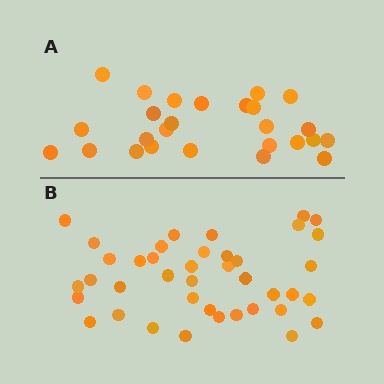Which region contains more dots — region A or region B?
Region B (the bottom region) has more dots.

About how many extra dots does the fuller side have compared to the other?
Region B has approximately 15 more dots than region A.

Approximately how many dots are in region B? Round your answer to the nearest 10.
About 40 dots.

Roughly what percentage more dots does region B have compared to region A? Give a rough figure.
About 55% more.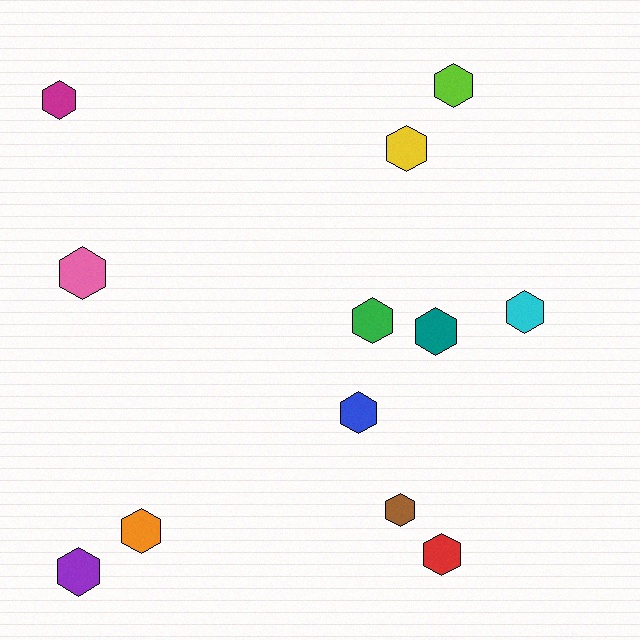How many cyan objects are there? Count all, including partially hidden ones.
There is 1 cyan object.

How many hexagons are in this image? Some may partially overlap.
There are 12 hexagons.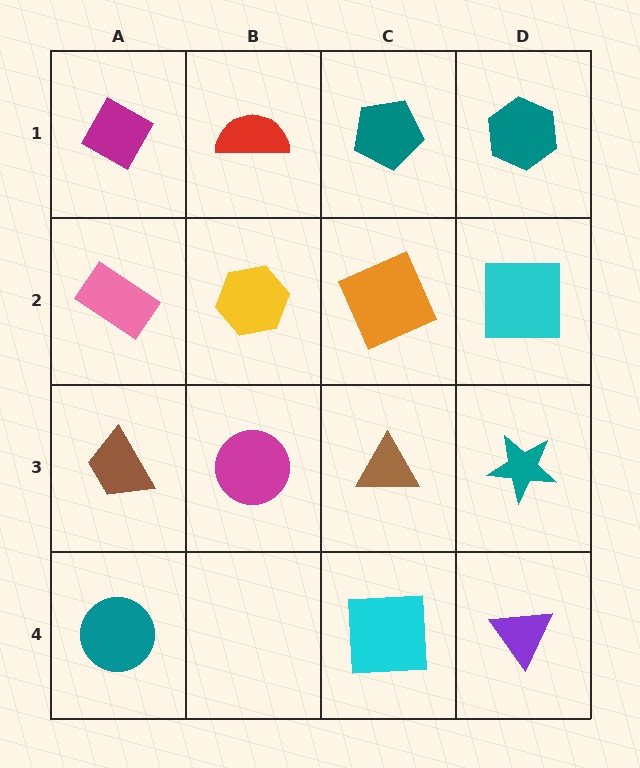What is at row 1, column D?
A teal hexagon.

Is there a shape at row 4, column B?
No, that cell is empty.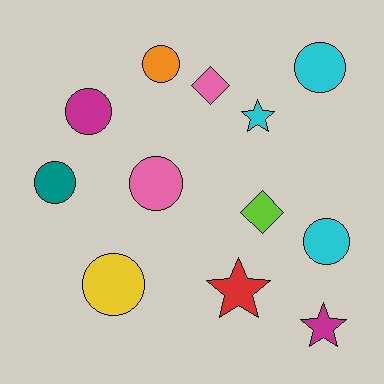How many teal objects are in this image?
There is 1 teal object.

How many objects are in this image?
There are 12 objects.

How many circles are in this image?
There are 7 circles.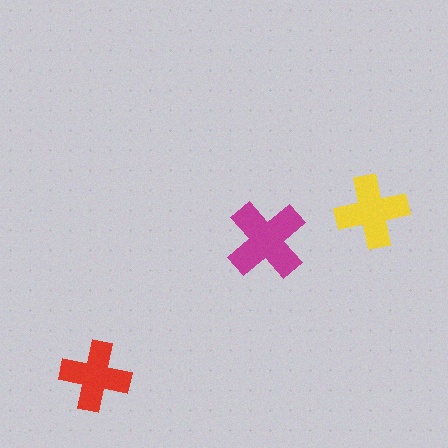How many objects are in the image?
There are 3 objects in the image.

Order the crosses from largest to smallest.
the magenta one, the yellow one, the red one.